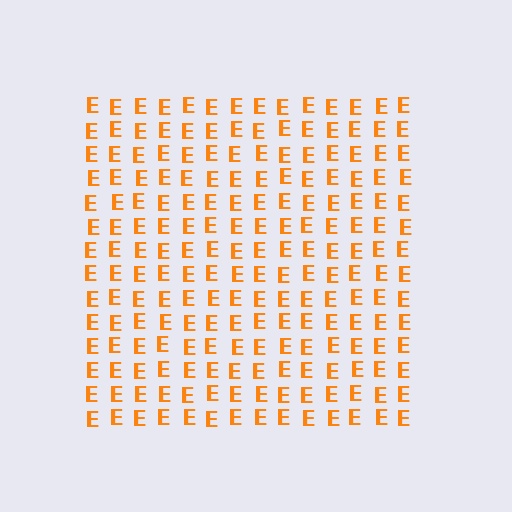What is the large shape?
The large shape is a square.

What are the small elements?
The small elements are letter E's.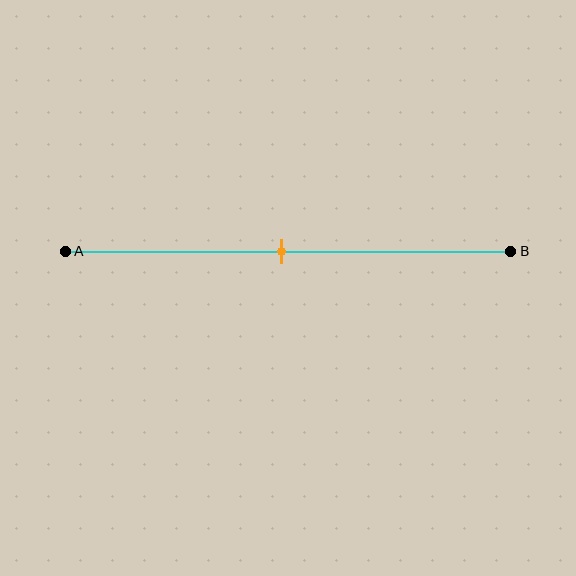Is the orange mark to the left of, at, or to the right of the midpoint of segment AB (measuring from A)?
The orange mark is approximately at the midpoint of segment AB.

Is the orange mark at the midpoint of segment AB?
Yes, the mark is approximately at the midpoint.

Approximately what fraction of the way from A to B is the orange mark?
The orange mark is approximately 50% of the way from A to B.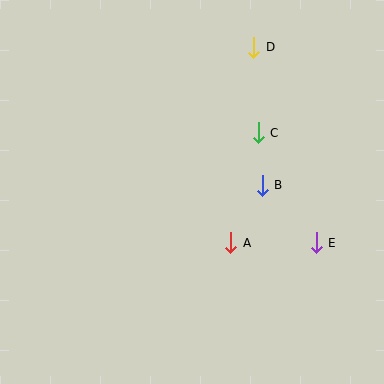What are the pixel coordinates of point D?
Point D is at (254, 47).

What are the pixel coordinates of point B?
Point B is at (262, 185).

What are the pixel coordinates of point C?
Point C is at (258, 133).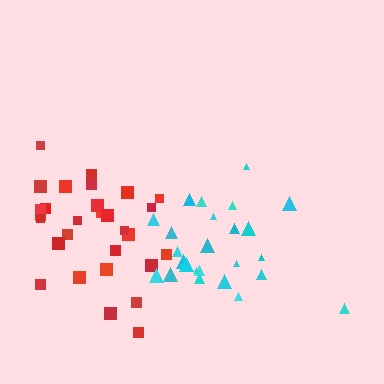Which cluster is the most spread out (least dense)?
Cyan.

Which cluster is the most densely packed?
Red.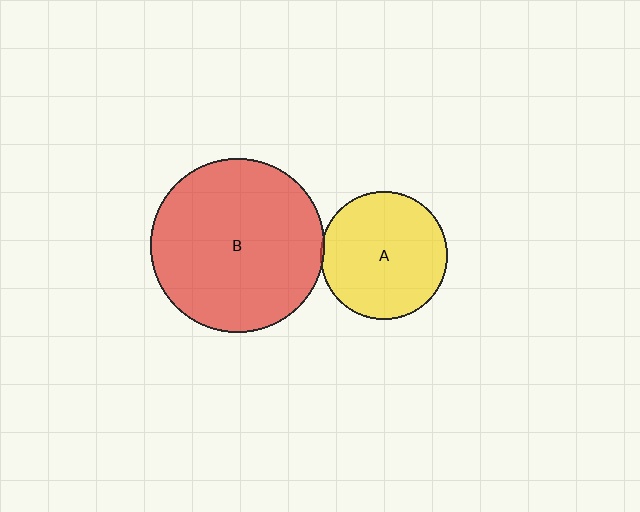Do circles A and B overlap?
Yes.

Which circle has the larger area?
Circle B (red).